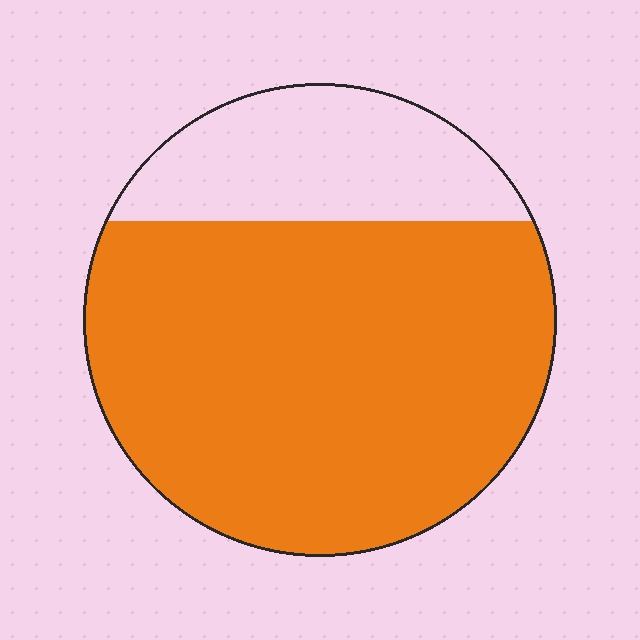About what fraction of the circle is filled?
About three quarters (3/4).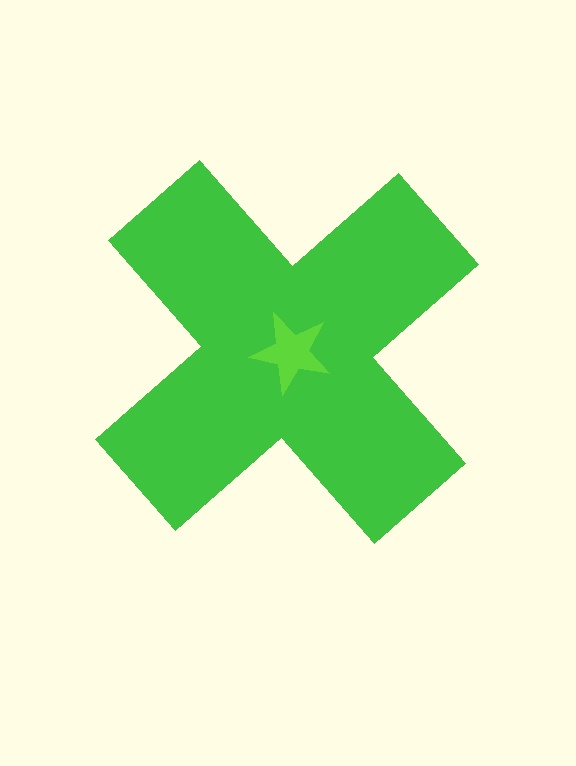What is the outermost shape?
The green cross.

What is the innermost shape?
The lime star.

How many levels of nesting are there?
2.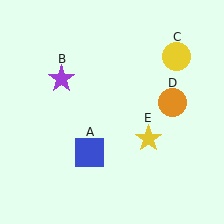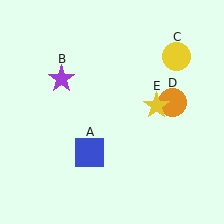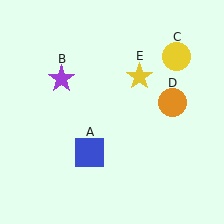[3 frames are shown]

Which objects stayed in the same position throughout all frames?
Blue square (object A) and purple star (object B) and yellow circle (object C) and orange circle (object D) remained stationary.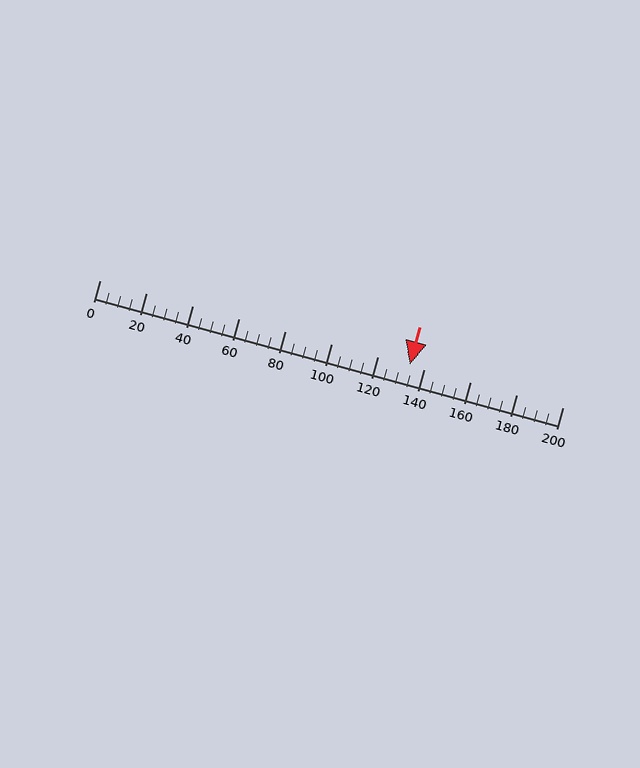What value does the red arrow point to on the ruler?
The red arrow points to approximately 134.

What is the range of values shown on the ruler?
The ruler shows values from 0 to 200.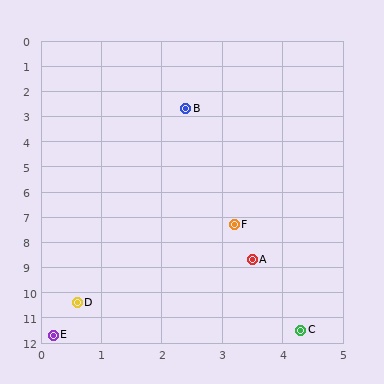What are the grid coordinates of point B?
Point B is at approximately (2.4, 2.7).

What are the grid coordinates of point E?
Point E is at approximately (0.2, 11.7).